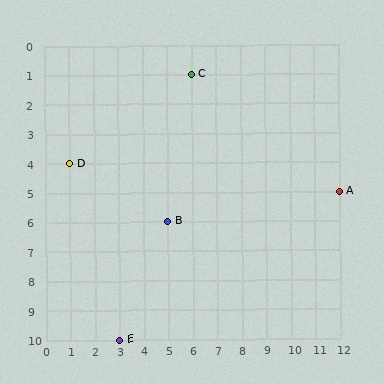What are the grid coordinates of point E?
Point E is at grid coordinates (3, 10).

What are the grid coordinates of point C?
Point C is at grid coordinates (6, 1).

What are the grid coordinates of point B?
Point B is at grid coordinates (5, 6).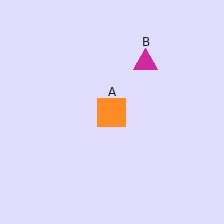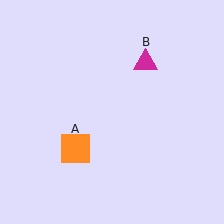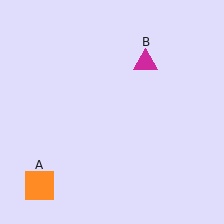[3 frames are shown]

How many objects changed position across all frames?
1 object changed position: orange square (object A).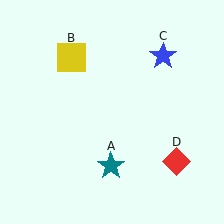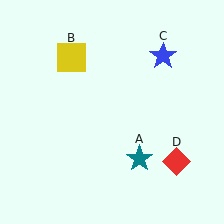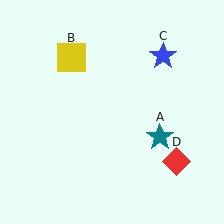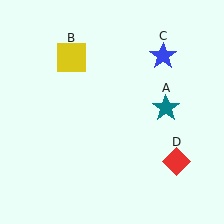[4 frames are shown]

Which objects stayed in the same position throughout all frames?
Yellow square (object B) and blue star (object C) and red diamond (object D) remained stationary.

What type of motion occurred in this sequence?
The teal star (object A) rotated counterclockwise around the center of the scene.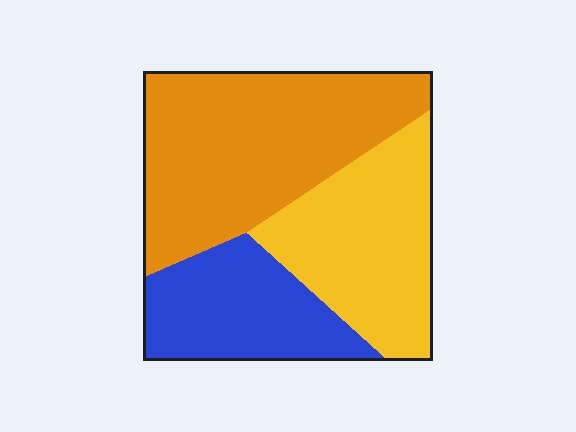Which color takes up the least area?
Blue, at roughly 25%.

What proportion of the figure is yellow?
Yellow takes up about one third (1/3) of the figure.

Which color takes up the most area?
Orange, at roughly 45%.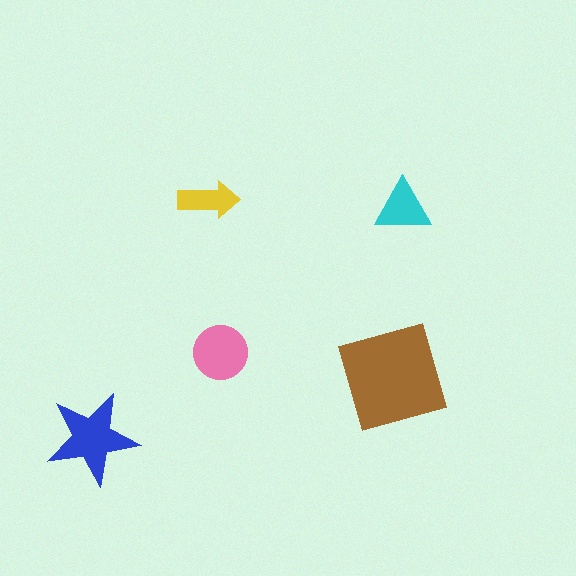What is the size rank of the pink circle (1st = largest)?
3rd.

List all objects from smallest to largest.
The yellow arrow, the cyan triangle, the pink circle, the blue star, the brown diamond.